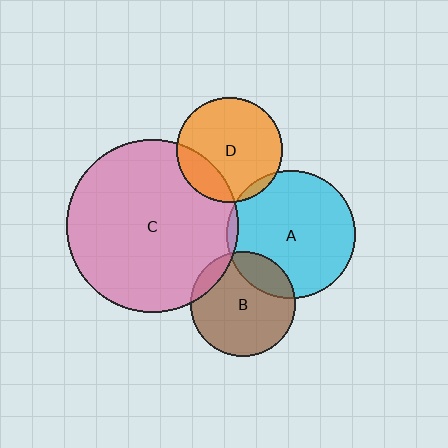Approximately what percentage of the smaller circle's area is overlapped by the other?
Approximately 5%.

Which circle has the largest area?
Circle C (pink).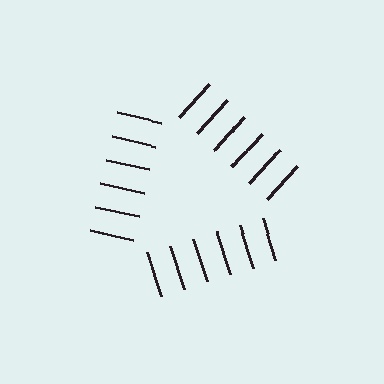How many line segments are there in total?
18 — 6 along each of the 3 edges.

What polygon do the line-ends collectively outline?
An illusory triangle — the line segments terminate on its edges but no continuous stroke is drawn.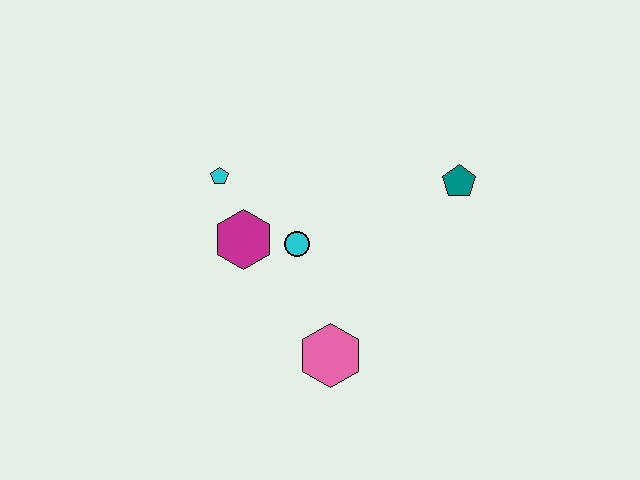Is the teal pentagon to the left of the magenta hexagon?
No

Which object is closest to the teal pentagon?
The cyan circle is closest to the teal pentagon.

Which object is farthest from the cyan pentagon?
The teal pentagon is farthest from the cyan pentagon.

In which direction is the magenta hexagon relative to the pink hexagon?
The magenta hexagon is above the pink hexagon.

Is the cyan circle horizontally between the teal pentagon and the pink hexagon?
No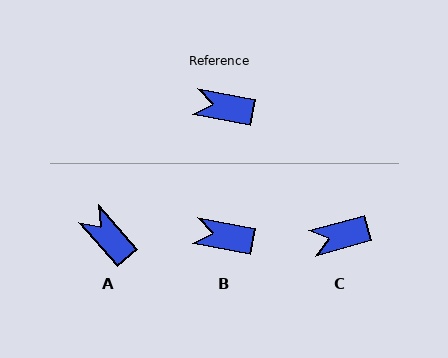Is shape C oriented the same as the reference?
No, it is off by about 26 degrees.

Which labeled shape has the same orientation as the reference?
B.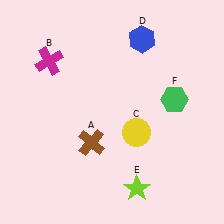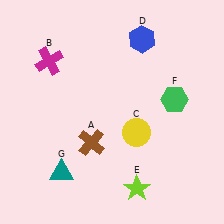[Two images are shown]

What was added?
A teal triangle (G) was added in Image 2.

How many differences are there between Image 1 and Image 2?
There is 1 difference between the two images.